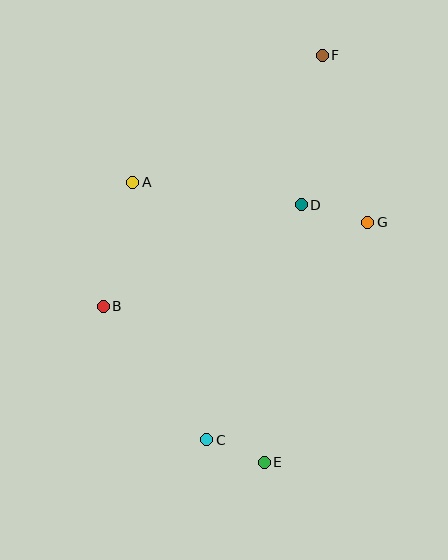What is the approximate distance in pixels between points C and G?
The distance between C and G is approximately 271 pixels.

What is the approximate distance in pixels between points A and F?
The distance between A and F is approximately 228 pixels.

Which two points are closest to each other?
Points C and E are closest to each other.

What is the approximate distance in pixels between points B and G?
The distance between B and G is approximately 277 pixels.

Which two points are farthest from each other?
Points E and F are farthest from each other.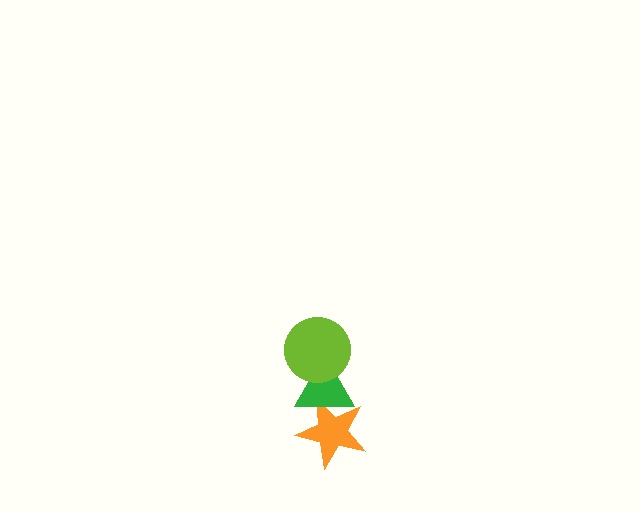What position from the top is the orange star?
The orange star is 3rd from the top.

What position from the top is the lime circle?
The lime circle is 1st from the top.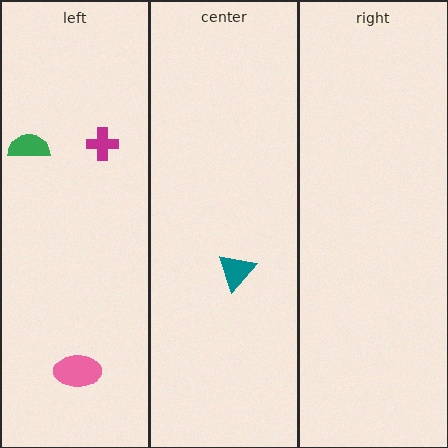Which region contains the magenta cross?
The left region.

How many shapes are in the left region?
3.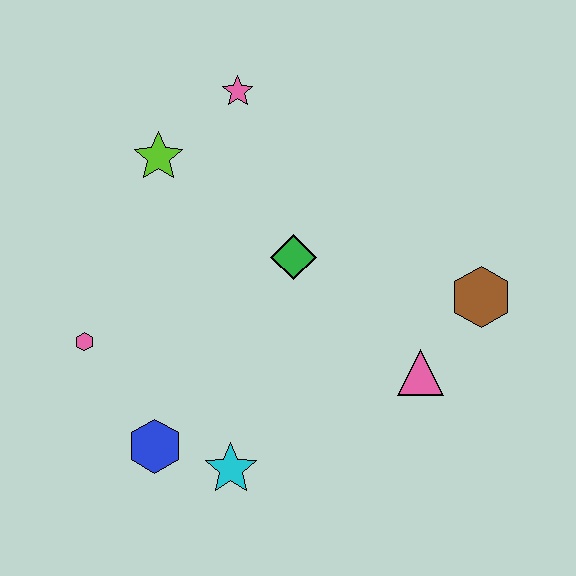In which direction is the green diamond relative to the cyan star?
The green diamond is above the cyan star.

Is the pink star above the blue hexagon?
Yes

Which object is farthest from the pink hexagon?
The brown hexagon is farthest from the pink hexagon.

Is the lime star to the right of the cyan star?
No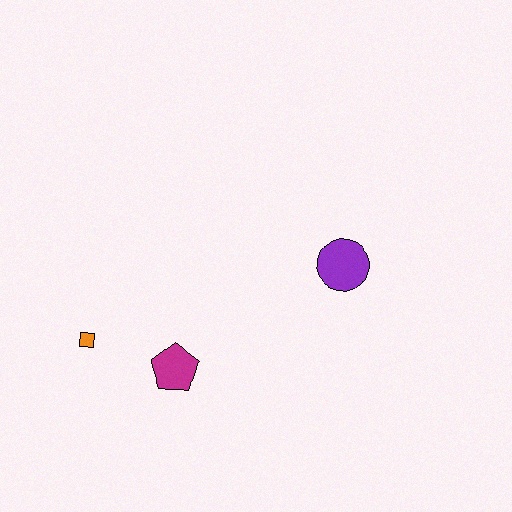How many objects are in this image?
There are 3 objects.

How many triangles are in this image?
There are no triangles.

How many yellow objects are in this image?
There are no yellow objects.